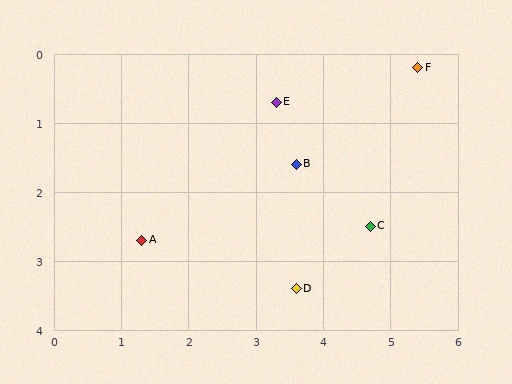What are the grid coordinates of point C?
Point C is at approximately (4.7, 2.5).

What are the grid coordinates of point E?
Point E is at approximately (3.3, 0.7).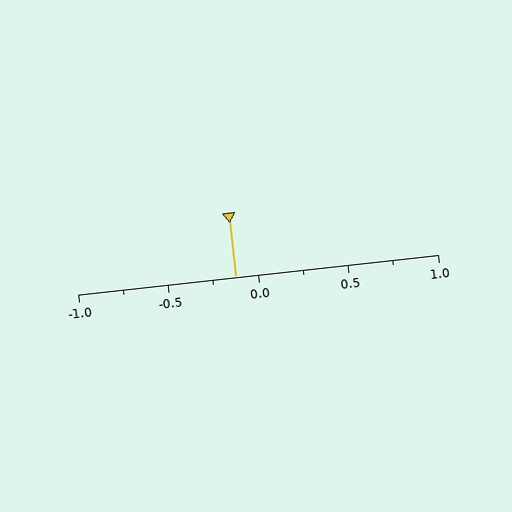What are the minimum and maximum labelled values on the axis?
The axis runs from -1.0 to 1.0.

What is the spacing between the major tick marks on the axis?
The major ticks are spaced 0.5 apart.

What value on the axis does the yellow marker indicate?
The marker indicates approximately -0.12.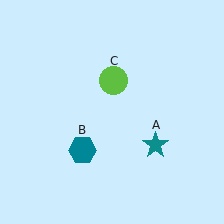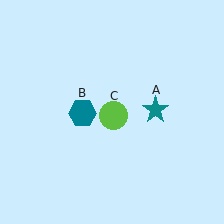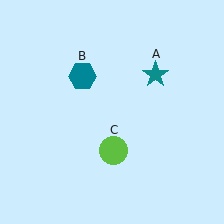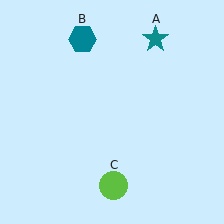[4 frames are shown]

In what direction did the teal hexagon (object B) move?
The teal hexagon (object B) moved up.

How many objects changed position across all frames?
3 objects changed position: teal star (object A), teal hexagon (object B), lime circle (object C).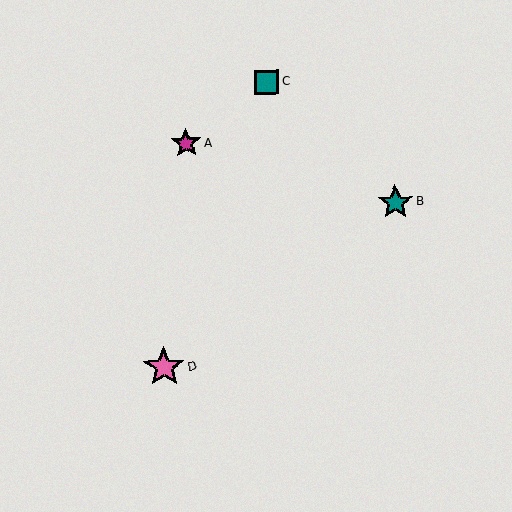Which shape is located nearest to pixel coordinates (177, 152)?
The magenta star (labeled A) at (186, 143) is nearest to that location.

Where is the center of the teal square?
The center of the teal square is at (267, 82).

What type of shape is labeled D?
Shape D is a pink star.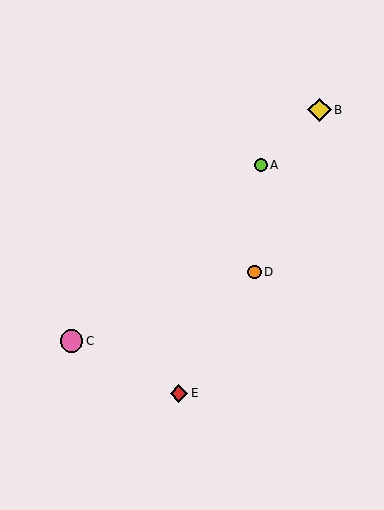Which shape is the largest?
The yellow diamond (labeled B) is the largest.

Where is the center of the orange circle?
The center of the orange circle is at (254, 272).